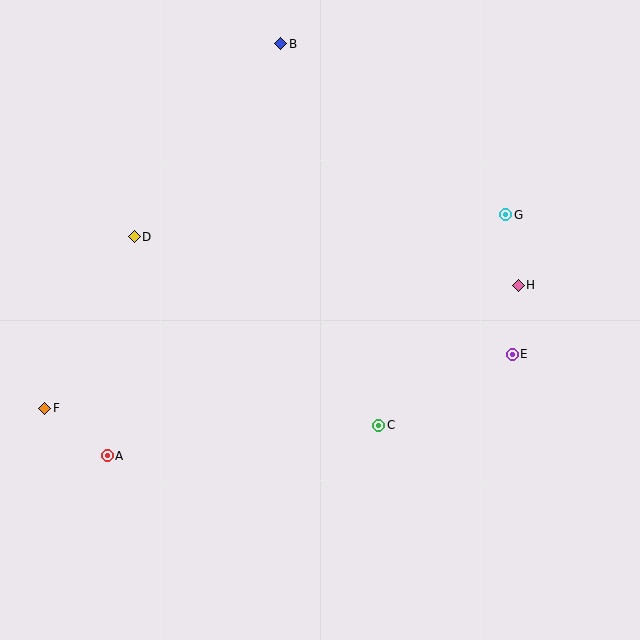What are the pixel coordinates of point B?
Point B is at (281, 44).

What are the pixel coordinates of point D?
Point D is at (134, 237).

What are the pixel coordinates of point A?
Point A is at (107, 456).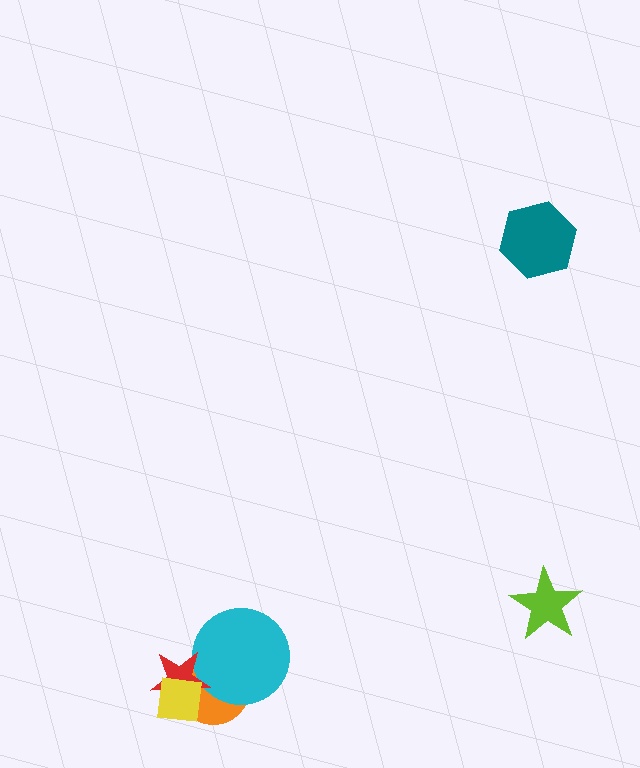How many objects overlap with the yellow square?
2 objects overlap with the yellow square.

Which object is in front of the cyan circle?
The red star is in front of the cyan circle.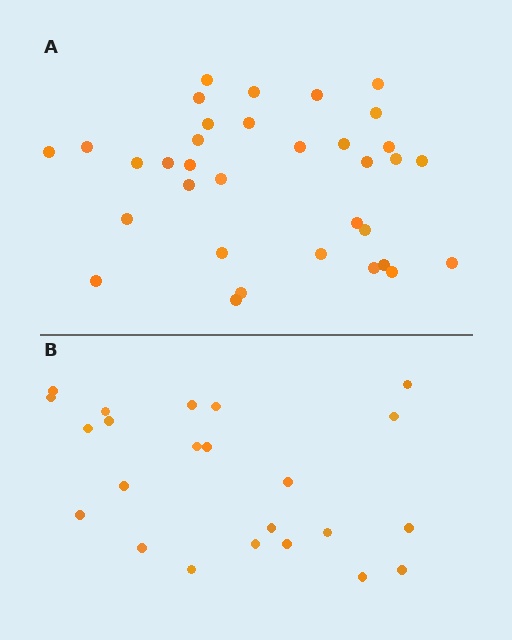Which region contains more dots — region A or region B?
Region A (the top region) has more dots.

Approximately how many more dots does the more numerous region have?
Region A has roughly 12 or so more dots than region B.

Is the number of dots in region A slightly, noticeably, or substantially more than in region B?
Region A has substantially more. The ratio is roughly 1.5 to 1.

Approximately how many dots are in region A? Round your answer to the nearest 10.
About 30 dots. (The exact count is 34, which rounds to 30.)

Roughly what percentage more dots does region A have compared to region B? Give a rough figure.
About 50% more.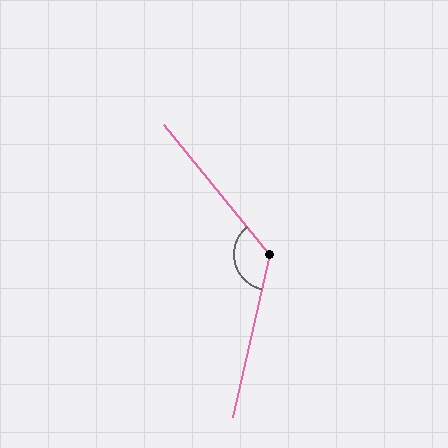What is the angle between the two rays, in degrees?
Approximately 128 degrees.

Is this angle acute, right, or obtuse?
It is obtuse.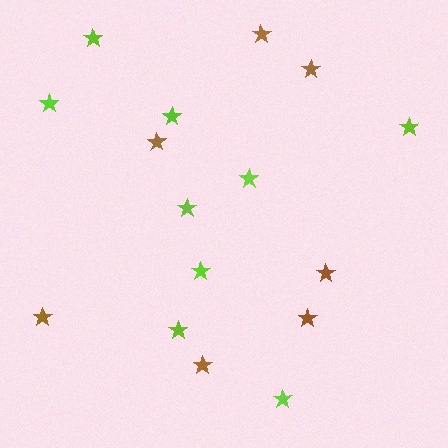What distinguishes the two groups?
There are 2 groups: one group of lime stars (9) and one group of brown stars (7).